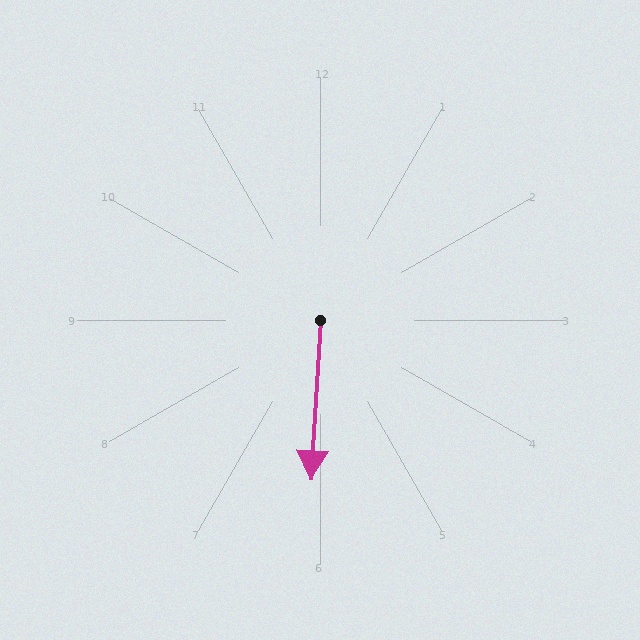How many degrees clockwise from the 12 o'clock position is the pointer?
Approximately 183 degrees.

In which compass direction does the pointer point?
South.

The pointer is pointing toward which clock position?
Roughly 6 o'clock.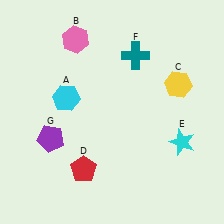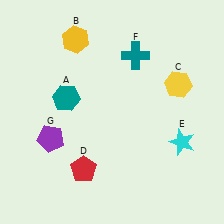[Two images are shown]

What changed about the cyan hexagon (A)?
In Image 1, A is cyan. In Image 2, it changed to teal.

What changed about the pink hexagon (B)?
In Image 1, B is pink. In Image 2, it changed to yellow.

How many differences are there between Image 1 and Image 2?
There are 2 differences between the two images.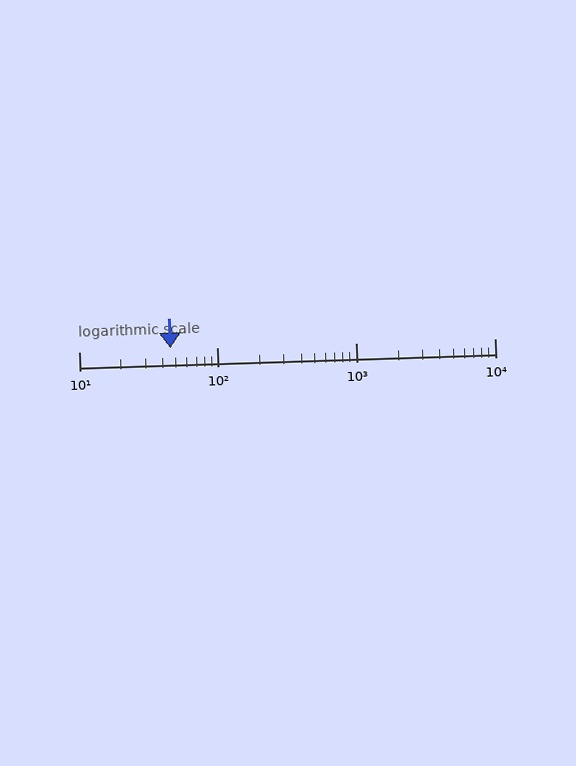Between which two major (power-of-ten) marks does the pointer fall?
The pointer is between 10 and 100.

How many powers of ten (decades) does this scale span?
The scale spans 3 decades, from 10 to 10000.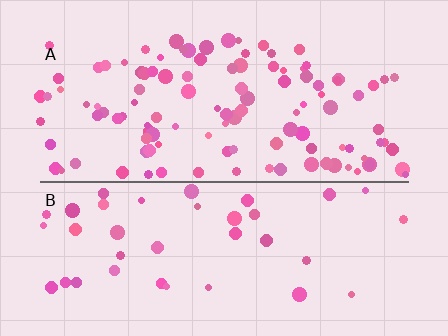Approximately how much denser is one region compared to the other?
Approximately 2.9× — region A over region B.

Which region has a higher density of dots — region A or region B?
A (the top).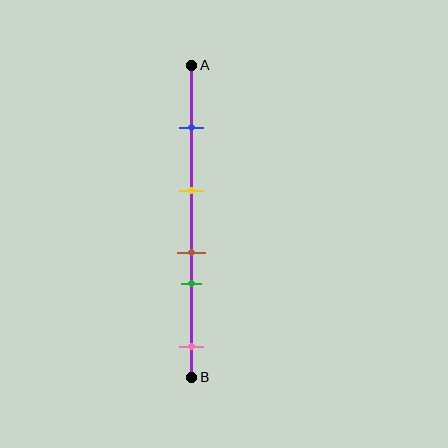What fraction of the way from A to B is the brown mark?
The brown mark is approximately 60% (0.6) of the way from A to B.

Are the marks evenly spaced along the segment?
No, the marks are not evenly spaced.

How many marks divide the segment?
There are 5 marks dividing the segment.